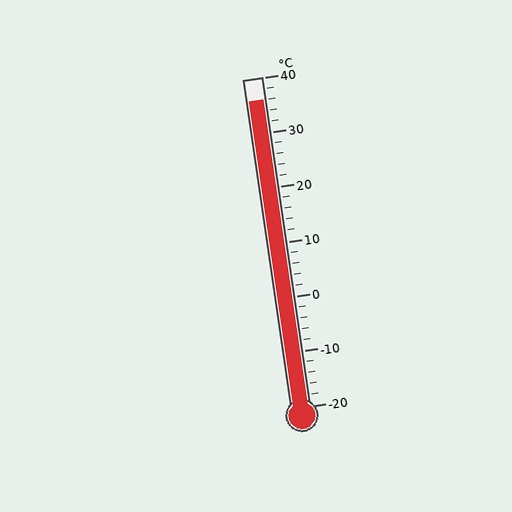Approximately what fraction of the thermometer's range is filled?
The thermometer is filled to approximately 95% of its range.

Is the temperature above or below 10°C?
The temperature is above 10°C.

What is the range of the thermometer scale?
The thermometer scale ranges from -20°C to 40°C.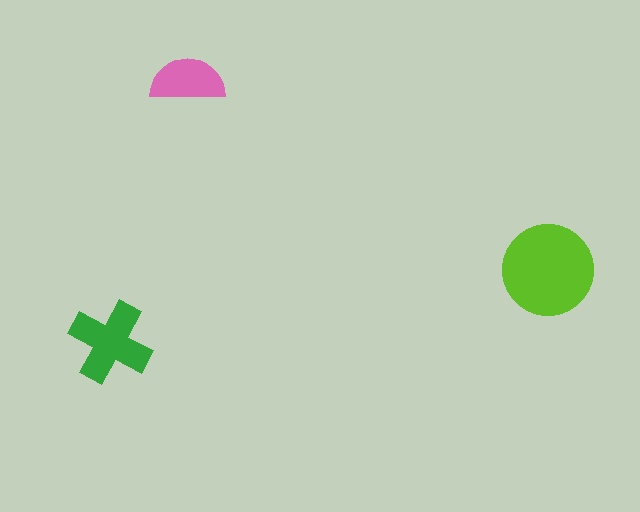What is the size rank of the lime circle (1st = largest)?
1st.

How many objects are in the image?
There are 3 objects in the image.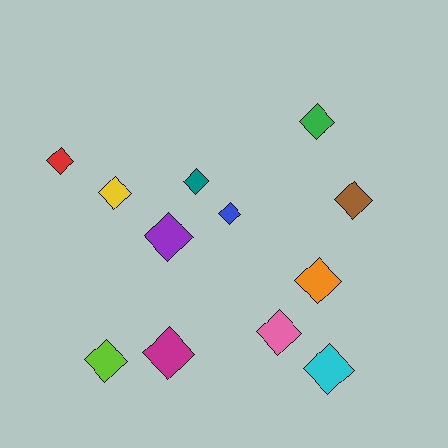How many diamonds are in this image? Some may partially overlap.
There are 12 diamonds.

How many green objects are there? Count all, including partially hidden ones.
There is 1 green object.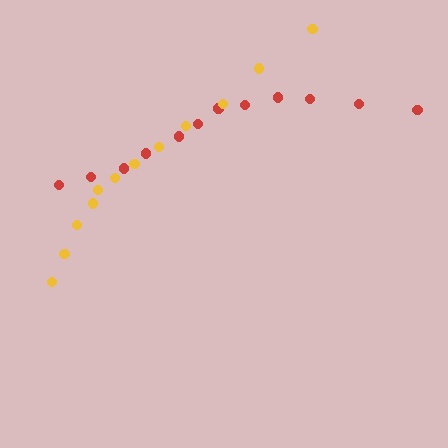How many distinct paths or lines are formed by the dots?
There are 2 distinct paths.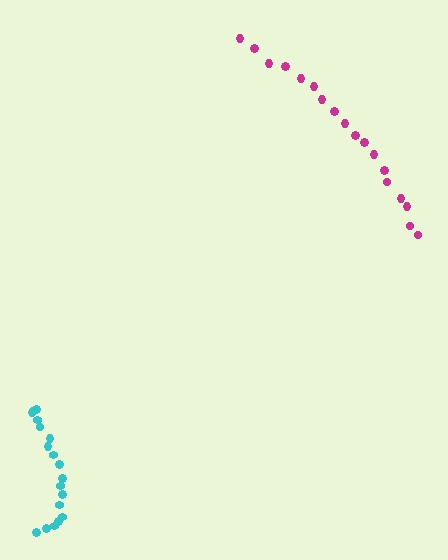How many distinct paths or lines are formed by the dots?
There are 2 distinct paths.